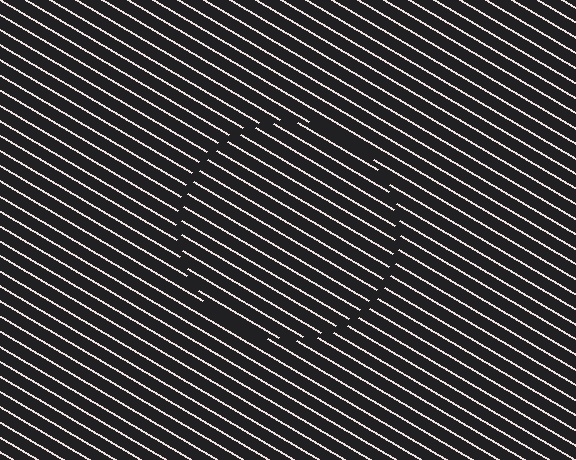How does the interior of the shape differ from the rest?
The interior of the shape contains the same grating, shifted by half a period — the contour is defined by the phase discontinuity where line-ends from the inner and outer gratings abut.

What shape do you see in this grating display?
An illusory circle. The interior of the shape contains the same grating, shifted by half a period — the contour is defined by the phase discontinuity where line-ends from the inner and outer gratings abut.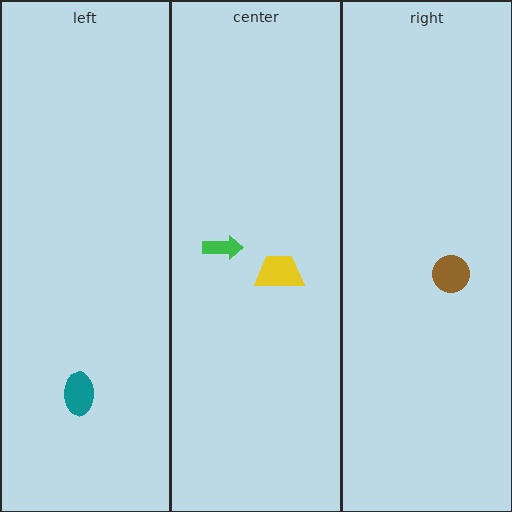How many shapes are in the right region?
1.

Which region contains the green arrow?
The center region.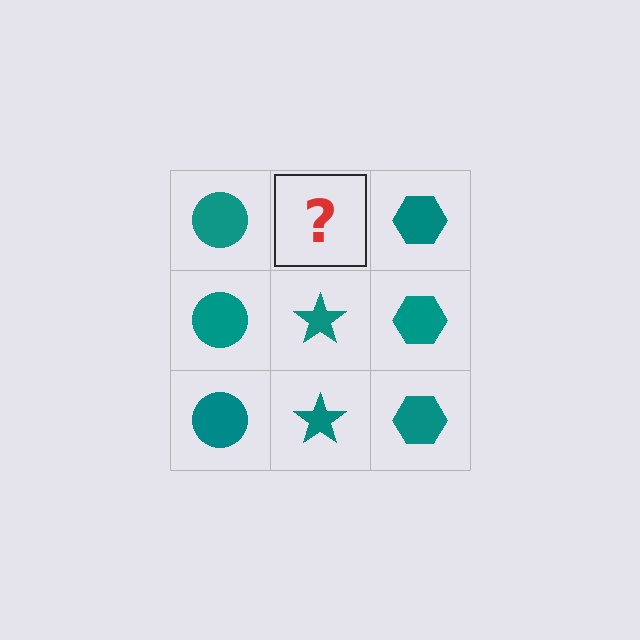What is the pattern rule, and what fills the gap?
The rule is that each column has a consistent shape. The gap should be filled with a teal star.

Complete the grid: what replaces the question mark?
The question mark should be replaced with a teal star.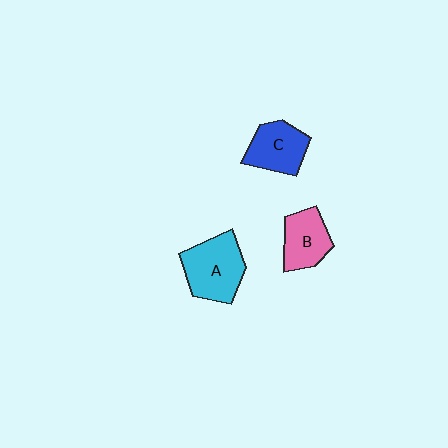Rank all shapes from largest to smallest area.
From largest to smallest: A (cyan), C (blue), B (pink).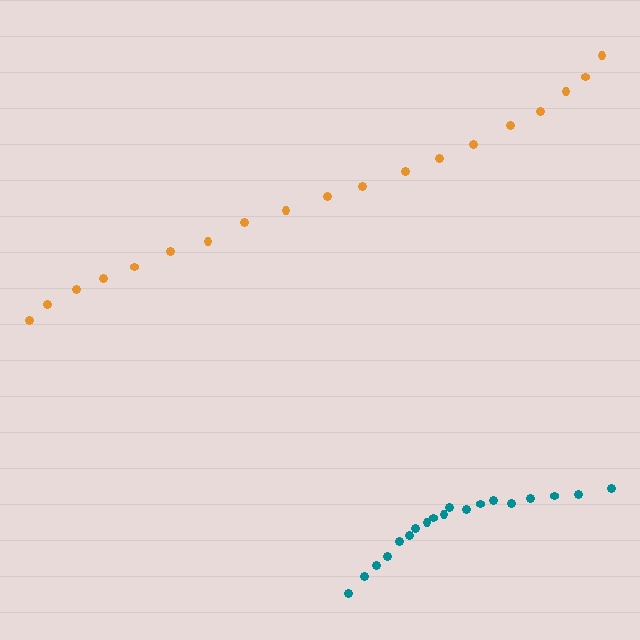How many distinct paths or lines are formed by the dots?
There are 2 distinct paths.